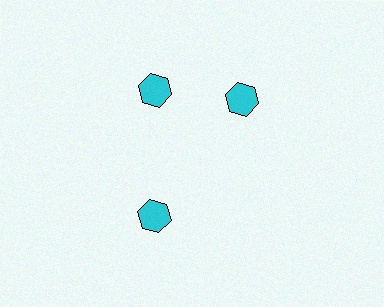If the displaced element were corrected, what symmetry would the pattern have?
It would have 3-fold rotational symmetry — the pattern would map onto itself every 120 degrees.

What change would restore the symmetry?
The symmetry would be restored by rotating it back into even spacing with its neighbors so that all 3 hexagons sit at equal angles and equal distance from the center.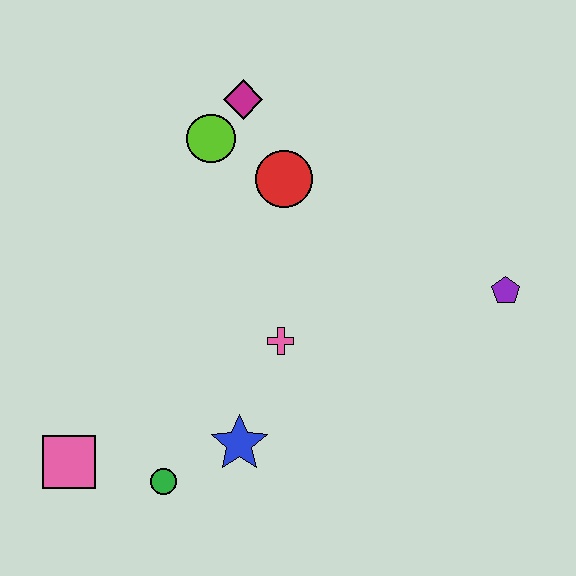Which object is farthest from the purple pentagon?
The pink square is farthest from the purple pentagon.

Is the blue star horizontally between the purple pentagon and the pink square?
Yes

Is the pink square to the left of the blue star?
Yes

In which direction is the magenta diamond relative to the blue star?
The magenta diamond is above the blue star.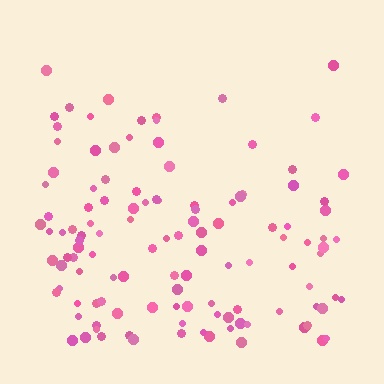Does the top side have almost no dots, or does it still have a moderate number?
Still a moderate number, just noticeably fewer than the bottom.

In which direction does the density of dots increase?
From top to bottom, with the bottom side densest.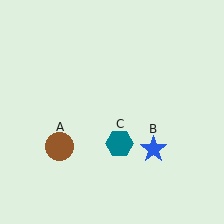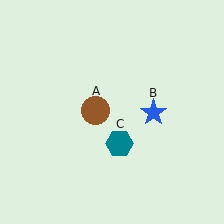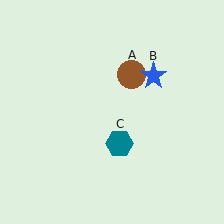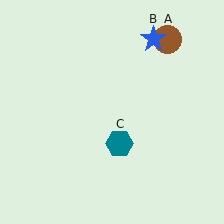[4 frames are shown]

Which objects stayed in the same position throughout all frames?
Teal hexagon (object C) remained stationary.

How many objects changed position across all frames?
2 objects changed position: brown circle (object A), blue star (object B).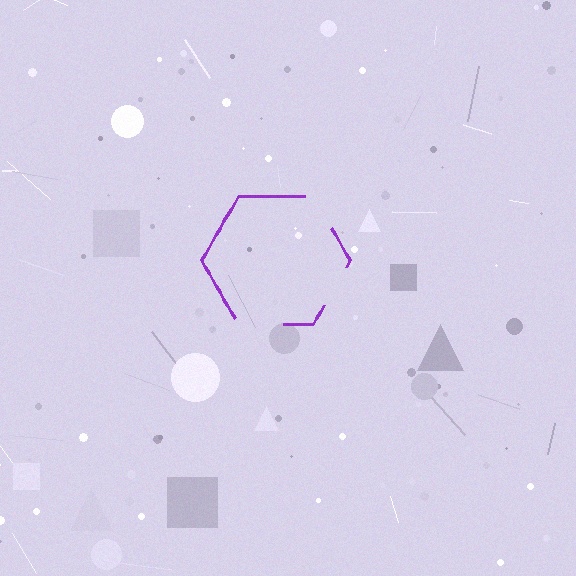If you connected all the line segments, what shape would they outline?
They would outline a hexagon.